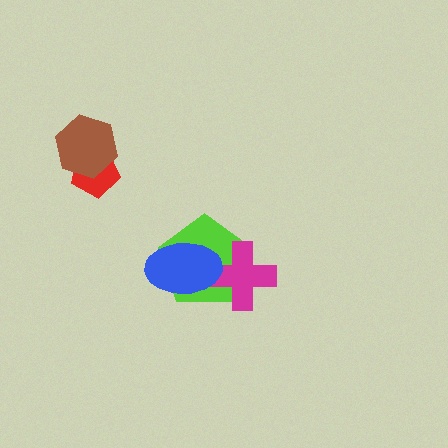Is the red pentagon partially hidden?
Yes, it is partially covered by another shape.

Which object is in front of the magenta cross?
The blue ellipse is in front of the magenta cross.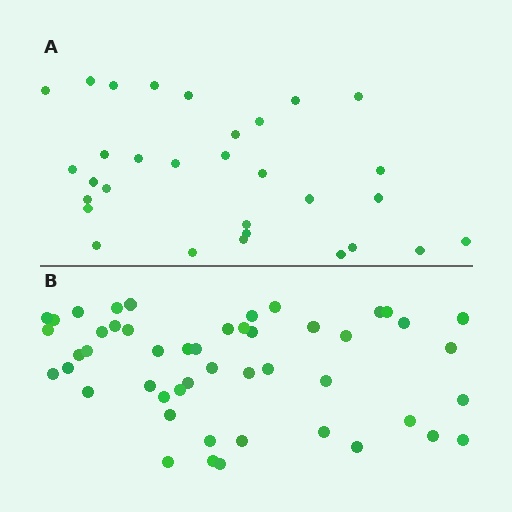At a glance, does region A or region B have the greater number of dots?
Region B (the bottom region) has more dots.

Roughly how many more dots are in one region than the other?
Region B has approximately 20 more dots than region A.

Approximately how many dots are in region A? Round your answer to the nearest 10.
About 30 dots. (The exact count is 31, which rounds to 30.)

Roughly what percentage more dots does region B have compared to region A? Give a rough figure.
About 60% more.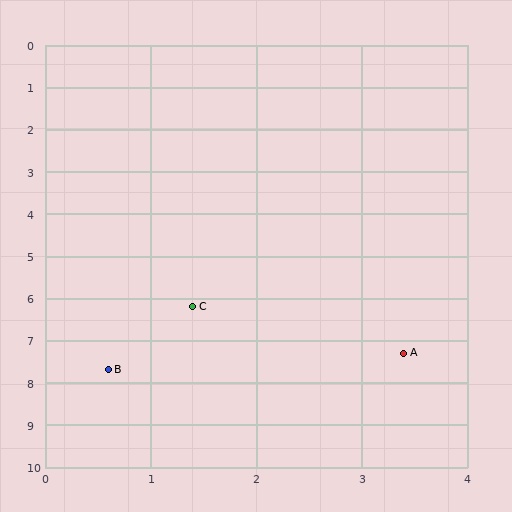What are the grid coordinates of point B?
Point B is at approximately (0.6, 7.7).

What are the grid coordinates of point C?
Point C is at approximately (1.4, 6.2).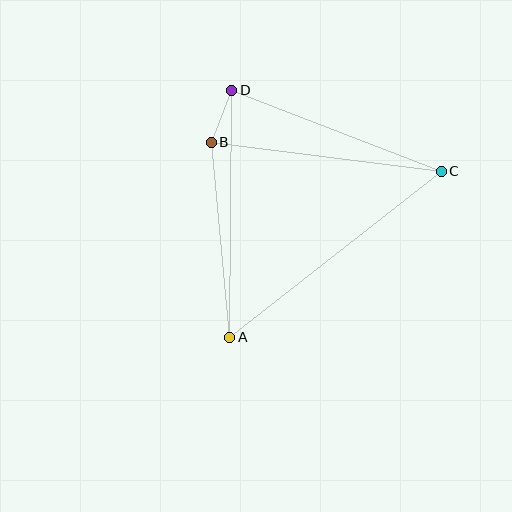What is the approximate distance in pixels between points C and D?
The distance between C and D is approximately 224 pixels.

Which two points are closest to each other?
Points B and D are closest to each other.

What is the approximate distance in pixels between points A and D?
The distance between A and D is approximately 247 pixels.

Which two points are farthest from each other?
Points A and C are farthest from each other.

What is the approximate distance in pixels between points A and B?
The distance between A and B is approximately 196 pixels.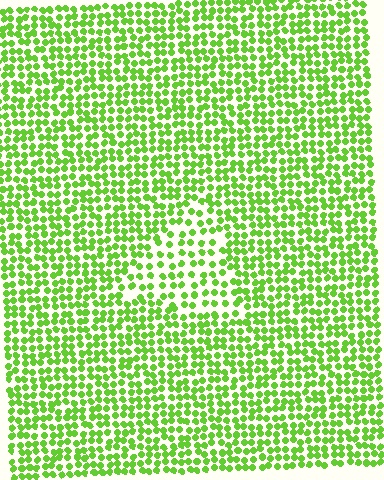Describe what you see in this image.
The image contains small lime elements arranged at two different densities. A triangle-shaped region is visible where the elements are less densely packed than the surrounding area.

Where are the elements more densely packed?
The elements are more densely packed outside the triangle boundary.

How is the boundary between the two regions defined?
The boundary is defined by a change in element density (approximately 1.7x ratio). All elements are the same color, size, and shape.